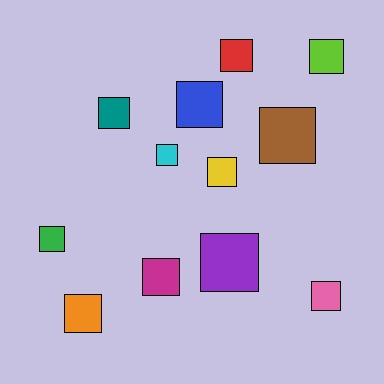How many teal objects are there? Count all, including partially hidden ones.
There is 1 teal object.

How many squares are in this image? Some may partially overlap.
There are 12 squares.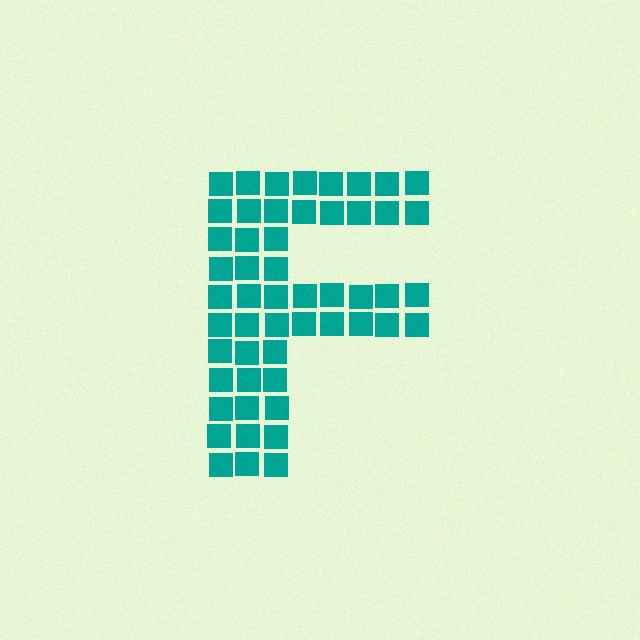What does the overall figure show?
The overall figure shows the letter F.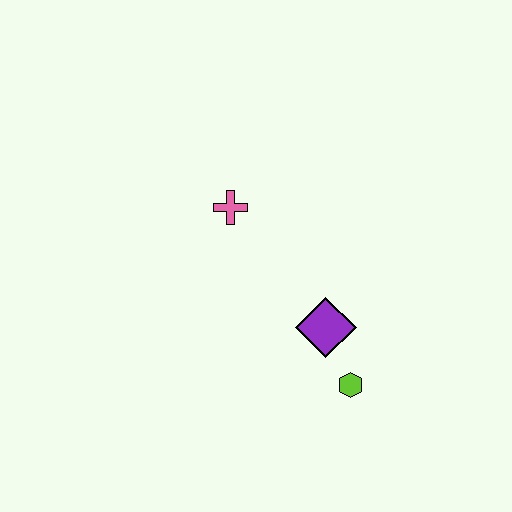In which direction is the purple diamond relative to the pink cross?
The purple diamond is below the pink cross.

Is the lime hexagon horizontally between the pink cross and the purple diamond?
No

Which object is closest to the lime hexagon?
The purple diamond is closest to the lime hexagon.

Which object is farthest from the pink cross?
The lime hexagon is farthest from the pink cross.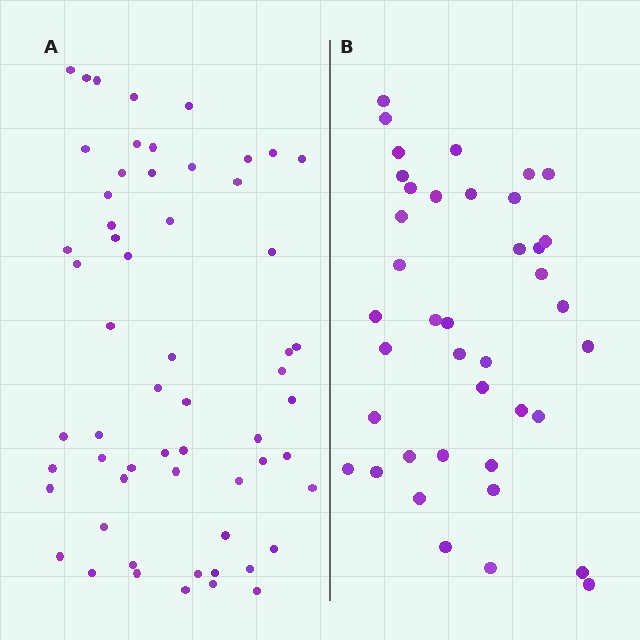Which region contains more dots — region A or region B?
Region A (the left region) has more dots.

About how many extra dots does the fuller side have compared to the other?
Region A has approximately 20 more dots than region B.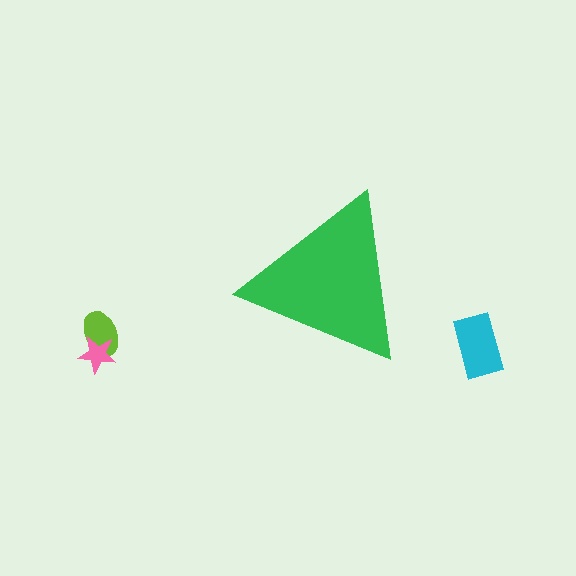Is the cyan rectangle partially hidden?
No, the cyan rectangle is fully visible.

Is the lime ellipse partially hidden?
No, the lime ellipse is fully visible.